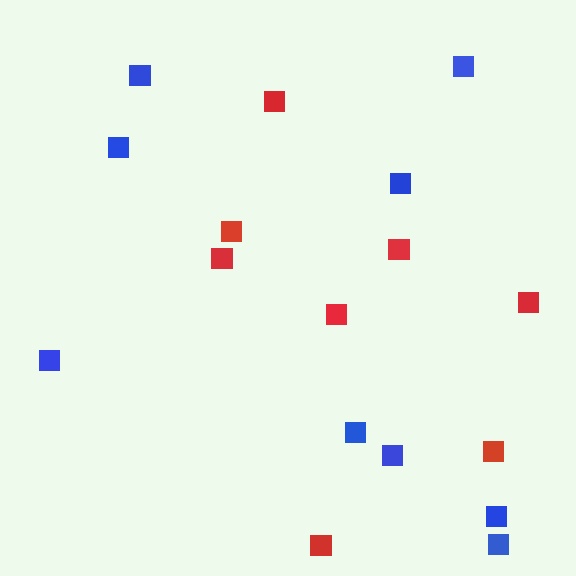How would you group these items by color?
There are 2 groups: one group of red squares (8) and one group of blue squares (9).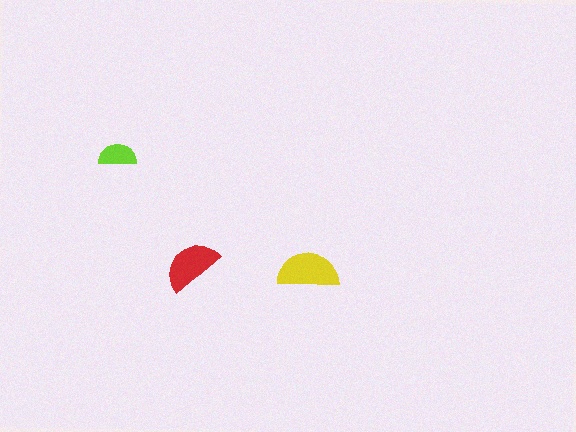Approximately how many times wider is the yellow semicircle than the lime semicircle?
About 1.5 times wider.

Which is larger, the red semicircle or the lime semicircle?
The red one.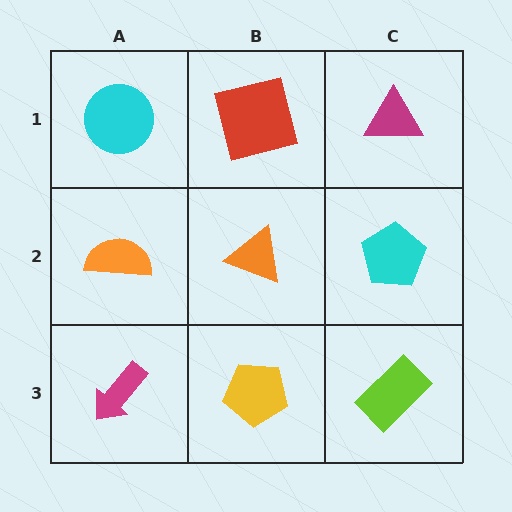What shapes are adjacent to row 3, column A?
An orange semicircle (row 2, column A), a yellow pentagon (row 3, column B).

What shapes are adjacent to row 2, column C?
A magenta triangle (row 1, column C), a lime rectangle (row 3, column C), an orange triangle (row 2, column B).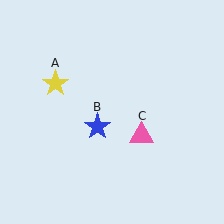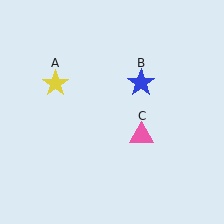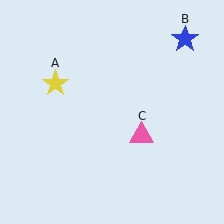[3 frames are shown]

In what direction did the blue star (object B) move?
The blue star (object B) moved up and to the right.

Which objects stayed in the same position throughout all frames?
Yellow star (object A) and pink triangle (object C) remained stationary.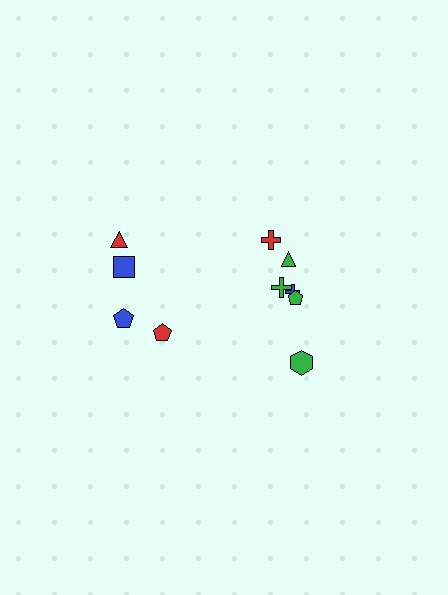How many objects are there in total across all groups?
There are 10 objects.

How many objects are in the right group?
There are 6 objects.